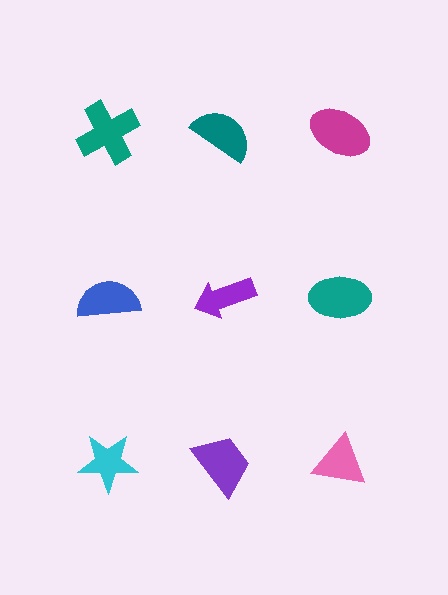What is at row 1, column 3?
A magenta ellipse.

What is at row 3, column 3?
A pink triangle.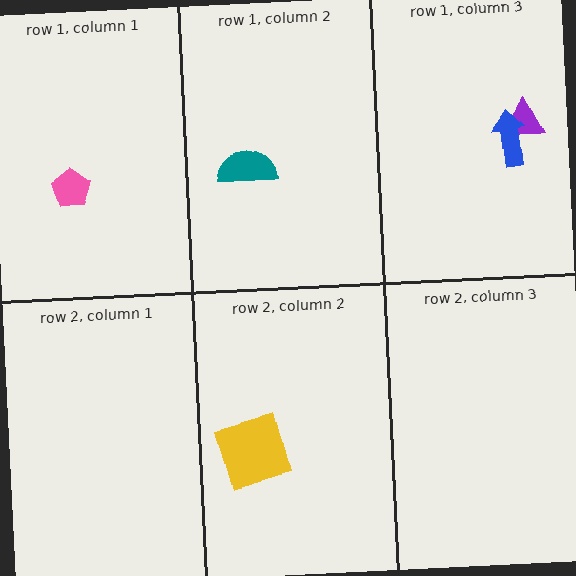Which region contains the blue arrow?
The row 1, column 3 region.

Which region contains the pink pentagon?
The row 1, column 1 region.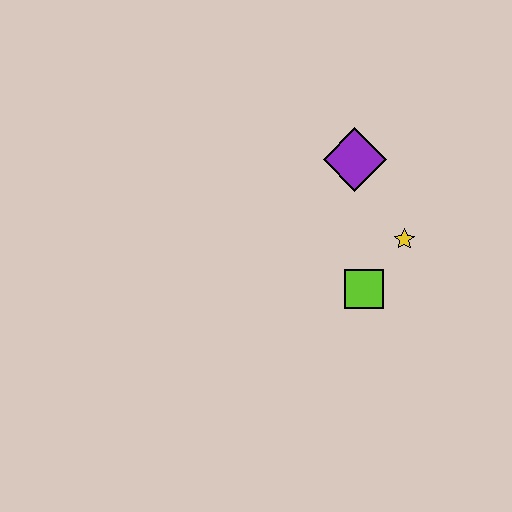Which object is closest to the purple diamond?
The yellow star is closest to the purple diamond.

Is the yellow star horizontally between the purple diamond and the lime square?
No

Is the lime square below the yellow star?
Yes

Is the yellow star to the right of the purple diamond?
Yes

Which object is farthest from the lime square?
The purple diamond is farthest from the lime square.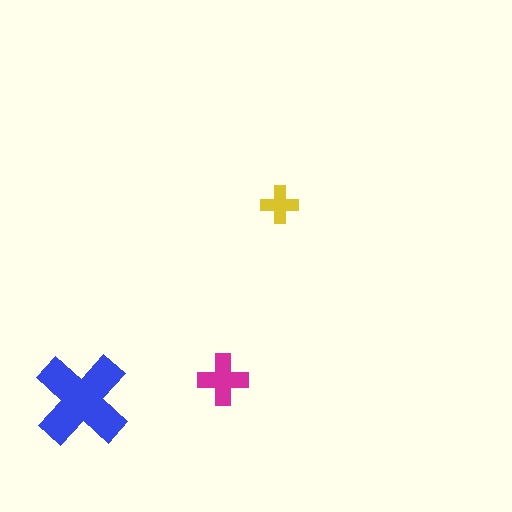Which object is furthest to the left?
The blue cross is leftmost.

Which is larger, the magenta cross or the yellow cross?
The magenta one.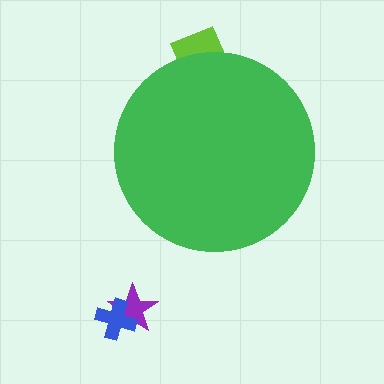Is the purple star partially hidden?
No, the purple star is fully visible.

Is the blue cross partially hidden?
No, the blue cross is fully visible.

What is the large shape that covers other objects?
A green circle.